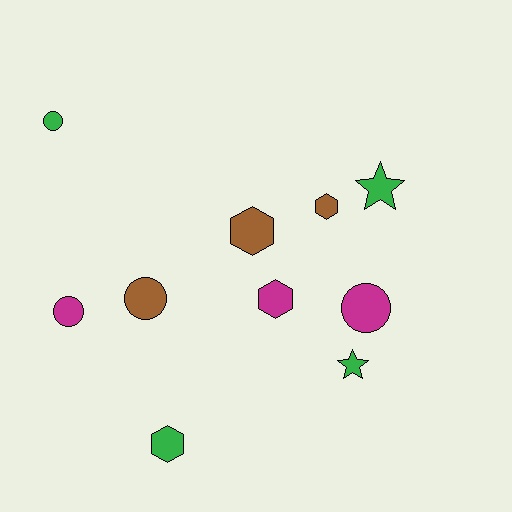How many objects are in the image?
There are 10 objects.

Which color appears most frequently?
Green, with 4 objects.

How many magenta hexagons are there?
There is 1 magenta hexagon.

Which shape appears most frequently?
Hexagon, with 4 objects.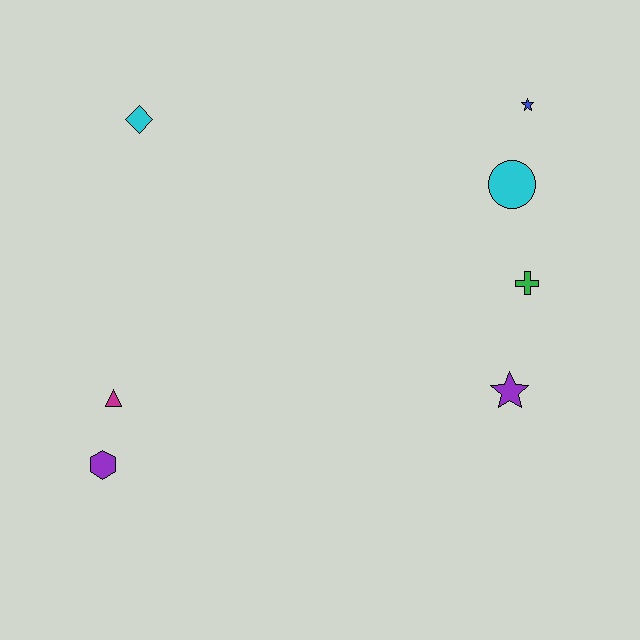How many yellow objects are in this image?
There are no yellow objects.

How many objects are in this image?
There are 7 objects.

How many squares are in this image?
There are no squares.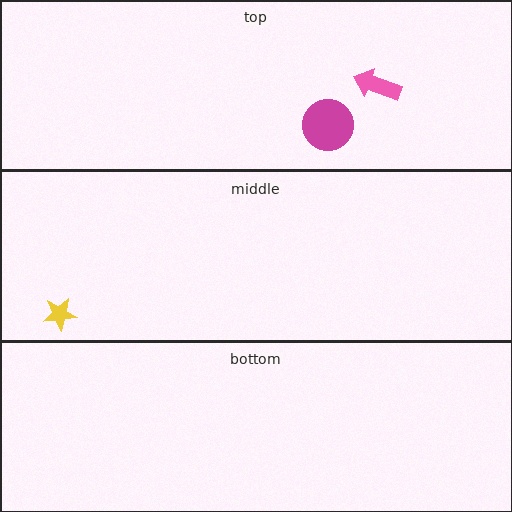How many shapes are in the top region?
2.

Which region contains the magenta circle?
The top region.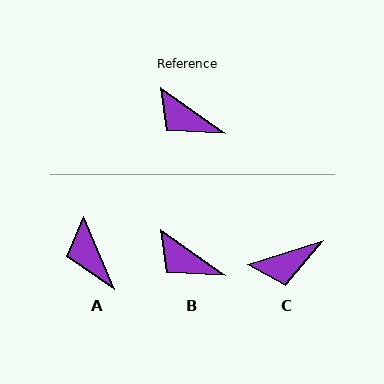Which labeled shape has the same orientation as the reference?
B.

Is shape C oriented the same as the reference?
No, it is off by about 53 degrees.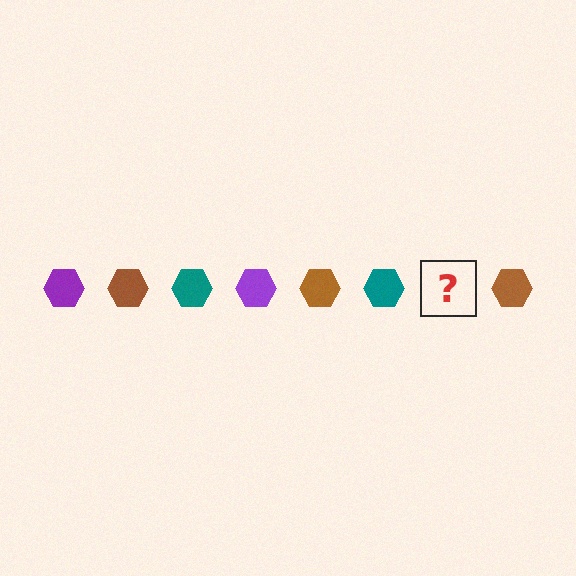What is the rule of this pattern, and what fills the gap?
The rule is that the pattern cycles through purple, brown, teal hexagons. The gap should be filled with a purple hexagon.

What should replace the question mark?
The question mark should be replaced with a purple hexagon.